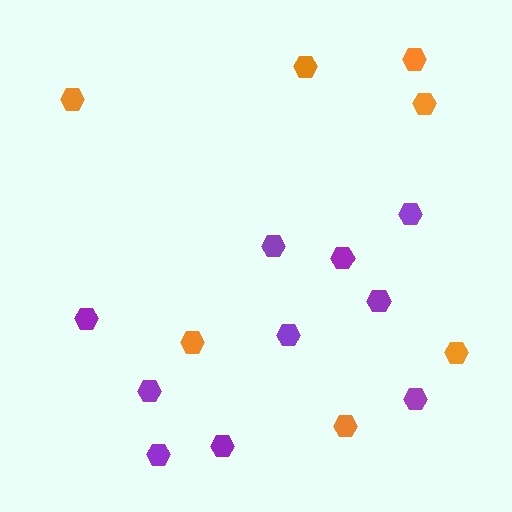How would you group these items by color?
There are 2 groups: one group of purple hexagons (10) and one group of orange hexagons (7).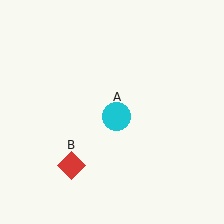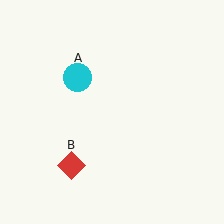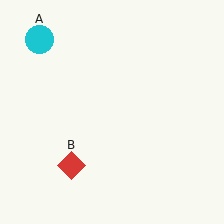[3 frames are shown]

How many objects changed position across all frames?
1 object changed position: cyan circle (object A).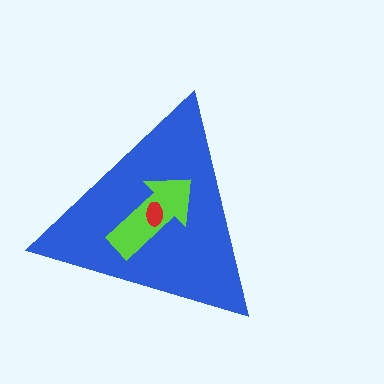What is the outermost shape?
The blue triangle.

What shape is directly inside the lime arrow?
The red ellipse.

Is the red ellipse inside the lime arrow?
Yes.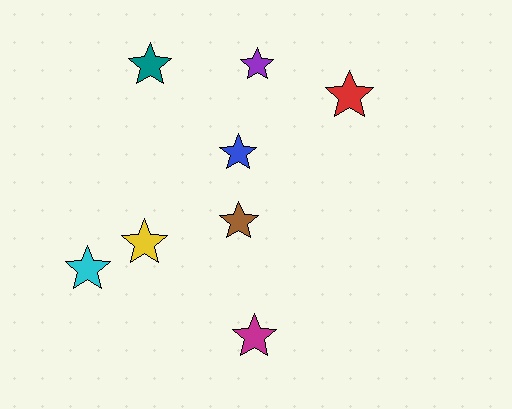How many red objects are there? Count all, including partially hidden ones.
There is 1 red object.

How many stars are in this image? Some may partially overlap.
There are 8 stars.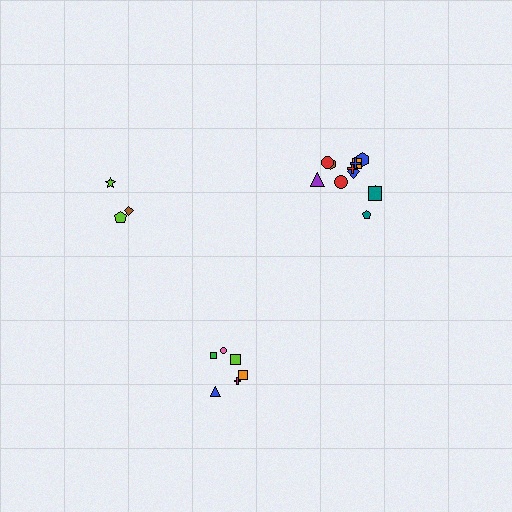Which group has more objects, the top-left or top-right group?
The top-right group.